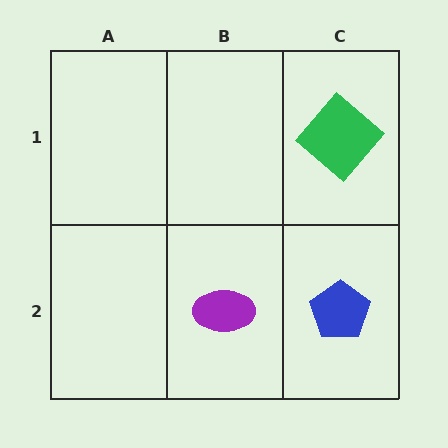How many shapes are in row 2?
2 shapes.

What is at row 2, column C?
A blue pentagon.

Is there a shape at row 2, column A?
No, that cell is empty.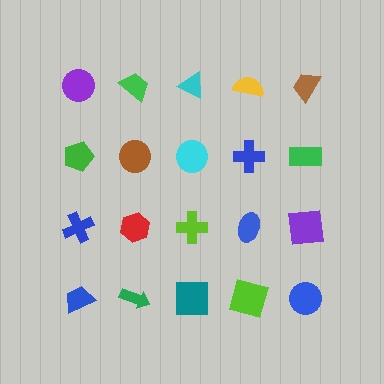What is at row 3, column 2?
A red hexagon.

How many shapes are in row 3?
5 shapes.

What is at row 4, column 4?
A lime square.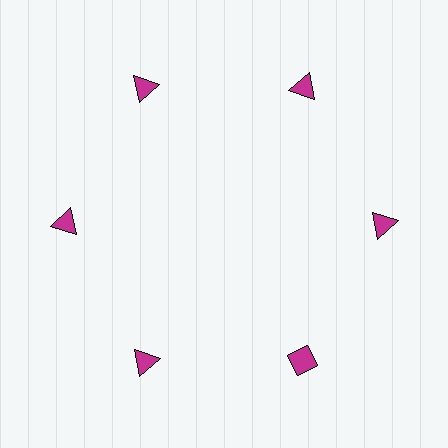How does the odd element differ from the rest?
It has a different shape: diamond instead of triangle.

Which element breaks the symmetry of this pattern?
The magenta diamond at roughly the 5 o'clock position breaks the symmetry. All other shapes are magenta triangles.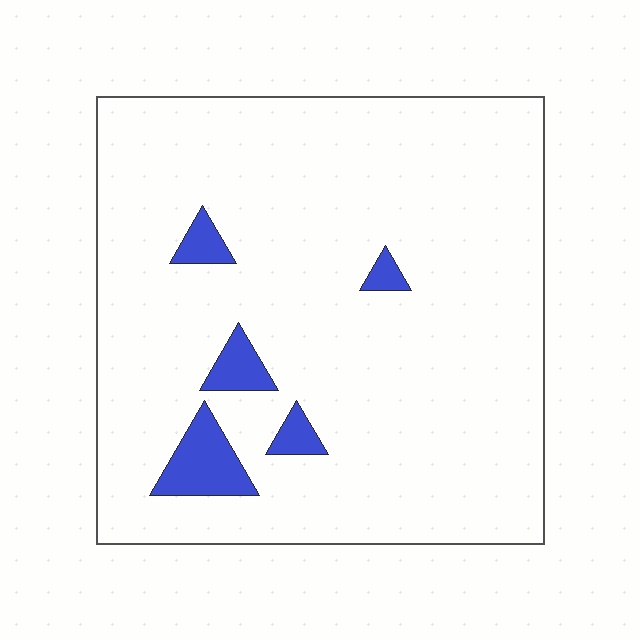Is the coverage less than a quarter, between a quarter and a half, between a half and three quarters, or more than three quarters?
Less than a quarter.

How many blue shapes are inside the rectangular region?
5.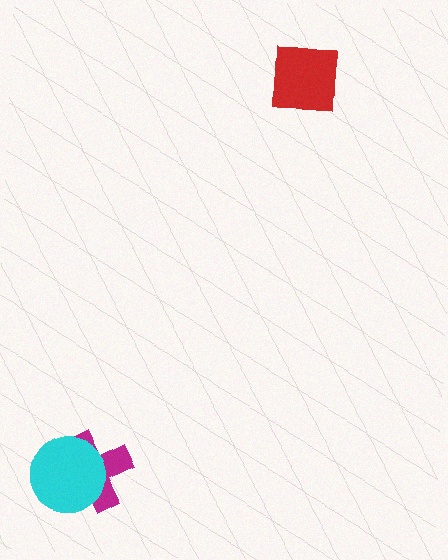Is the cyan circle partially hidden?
No, no other shape covers it.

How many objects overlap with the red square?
0 objects overlap with the red square.